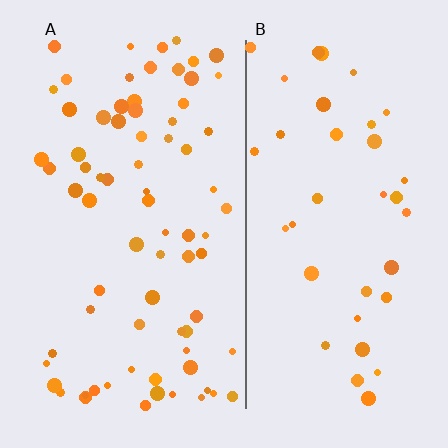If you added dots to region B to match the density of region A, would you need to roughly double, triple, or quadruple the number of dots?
Approximately double.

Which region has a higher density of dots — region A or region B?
A (the left).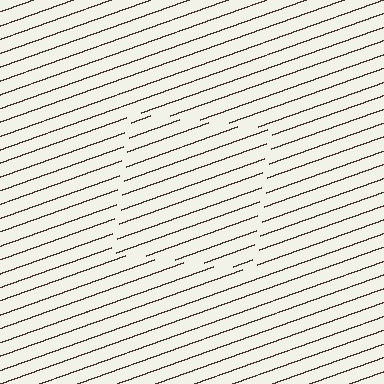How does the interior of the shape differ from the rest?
The interior of the shape contains the same grating, shifted by half a period — the contour is defined by the phase discontinuity where line-ends from the inner and outer gratings abut.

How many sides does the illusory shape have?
4 sides — the line-ends trace a square.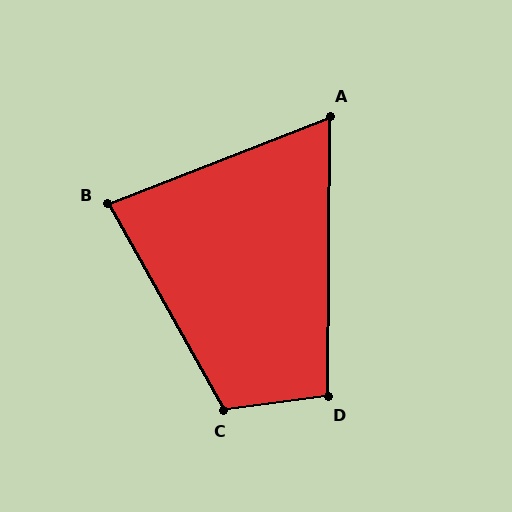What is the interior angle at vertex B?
Approximately 82 degrees (acute).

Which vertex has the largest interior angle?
C, at approximately 112 degrees.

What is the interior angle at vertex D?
Approximately 98 degrees (obtuse).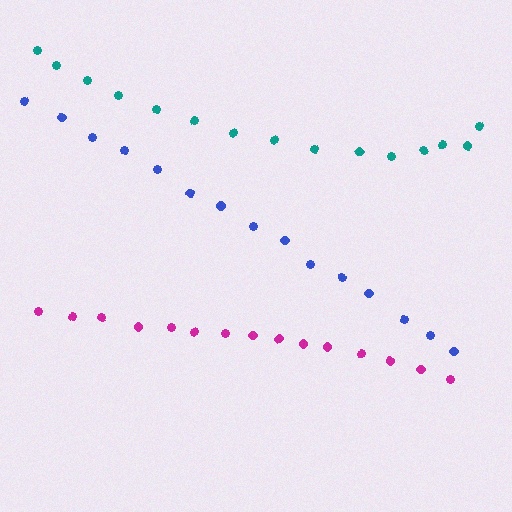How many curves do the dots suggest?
There are 3 distinct paths.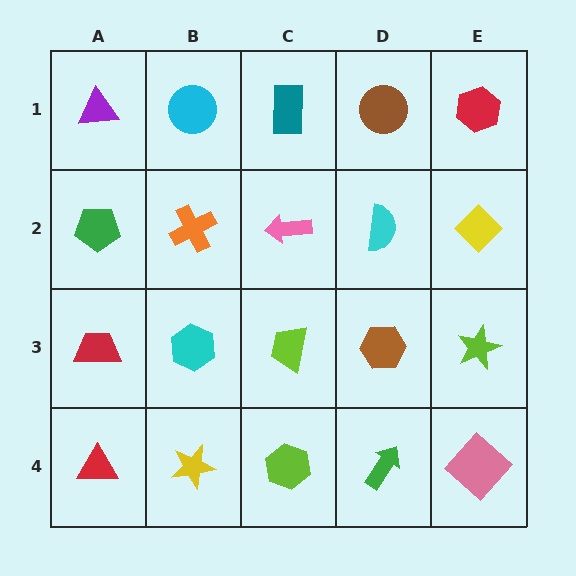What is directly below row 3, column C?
A lime hexagon.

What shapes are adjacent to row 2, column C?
A teal rectangle (row 1, column C), a lime trapezoid (row 3, column C), an orange cross (row 2, column B), a cyan semicircle (row 2, column D).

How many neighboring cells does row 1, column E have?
2.